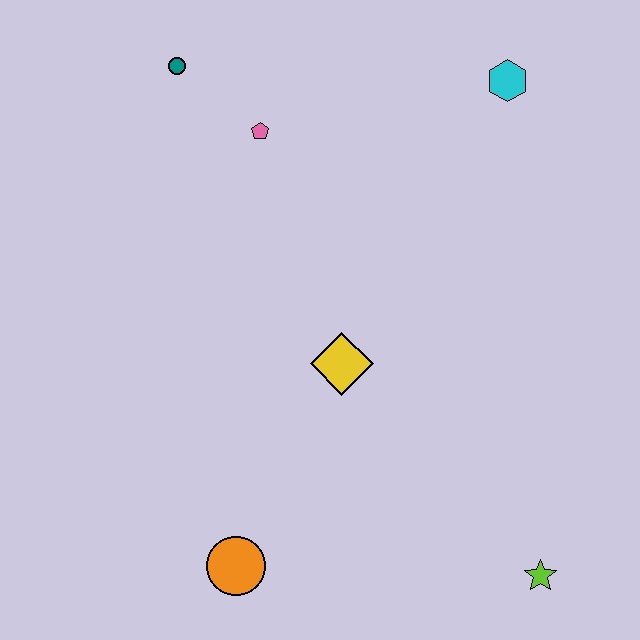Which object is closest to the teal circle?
The pink pentagon is closest to the teal circle.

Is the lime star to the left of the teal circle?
No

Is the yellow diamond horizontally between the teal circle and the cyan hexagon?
Yes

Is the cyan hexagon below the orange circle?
No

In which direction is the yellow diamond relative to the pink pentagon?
The yellow diamond is below the pink pentagon.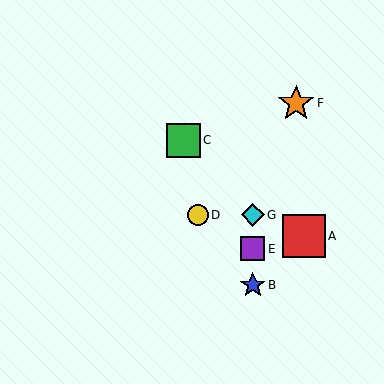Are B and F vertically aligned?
No, B is at x≈253 and F is at x≈296.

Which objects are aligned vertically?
Objects B, E, G are aligned vertically.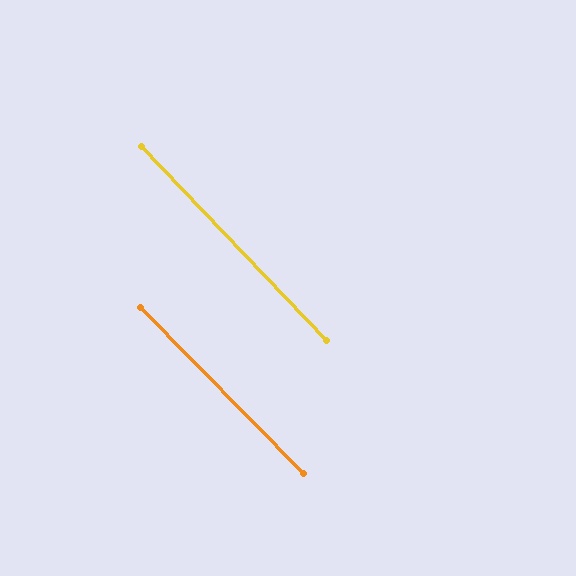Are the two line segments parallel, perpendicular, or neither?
Parallel — their directions differ by only 0.7°.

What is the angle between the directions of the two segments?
Approximately 1 degree.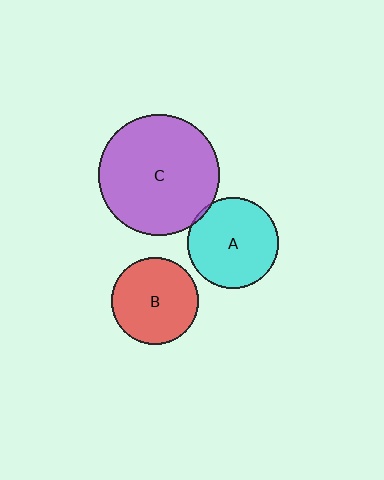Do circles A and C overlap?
Yes.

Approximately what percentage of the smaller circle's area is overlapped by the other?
Approximately 5%.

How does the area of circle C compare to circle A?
Approximately 1.8 times.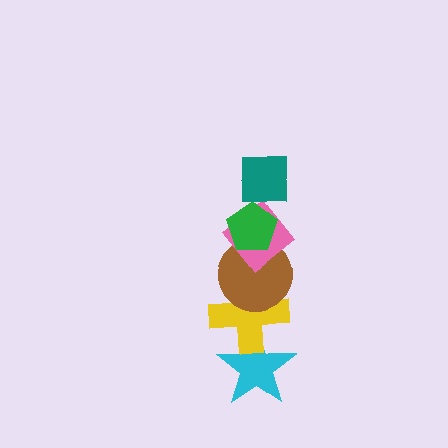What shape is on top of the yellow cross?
The brown circle is on top of the yellow cross.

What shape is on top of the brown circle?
The pink diamond is on top of the brown circle.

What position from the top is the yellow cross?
The yellow cross is 5th from the top.